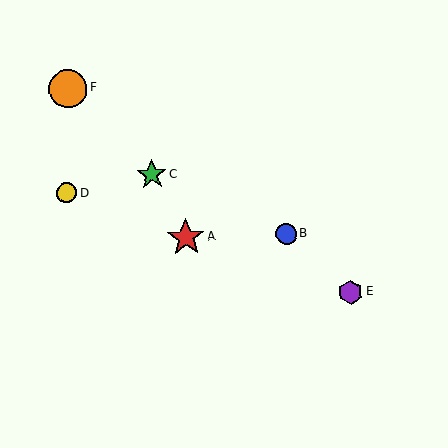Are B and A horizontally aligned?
Yes, both are at y≈234.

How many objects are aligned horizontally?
2 objects (A, B) are aligned horizontally.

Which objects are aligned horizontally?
Objects A, B are aligned horizontally.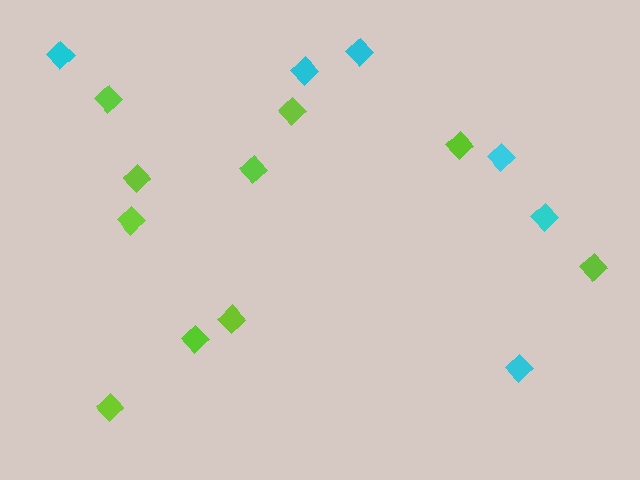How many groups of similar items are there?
There are 2 groups: one group of cyan diamonds (6) and one group of lime diamonds (10).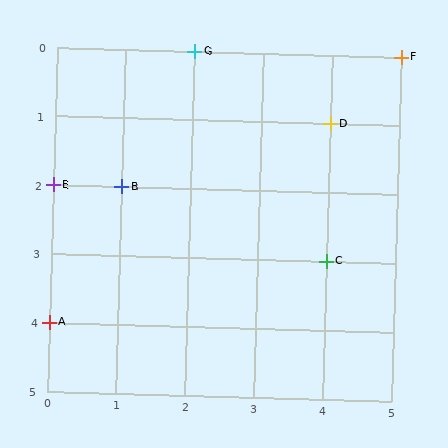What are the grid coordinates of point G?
Point G is at grid coordinates (2, 0).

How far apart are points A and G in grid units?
Points A and G are 2 columns and 4 rows apart (about 4.5 grid units diagonally).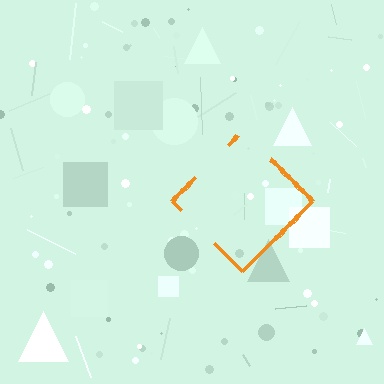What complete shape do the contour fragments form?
The contour fragments form a diamond.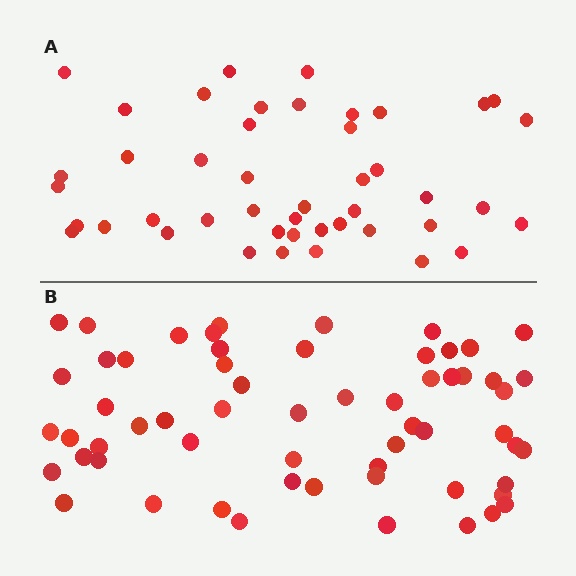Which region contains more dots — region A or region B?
Region B (the bottom region) has more dots.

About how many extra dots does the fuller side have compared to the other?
Region B has approximately 15 more dots than region A.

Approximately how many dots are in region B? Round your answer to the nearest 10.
About 60 dots.